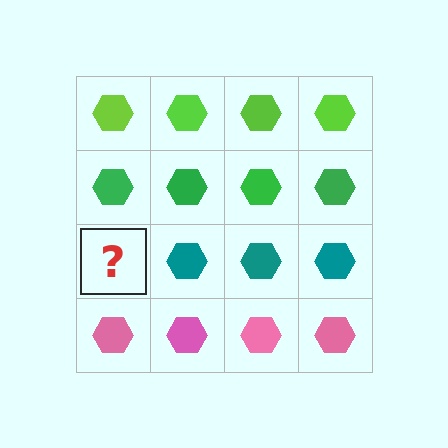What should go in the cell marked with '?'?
The missing cell should contain a teal hexagon.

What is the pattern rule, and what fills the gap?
The rule is that each row has a consistent color. The gap should be filled with a teal hexagon.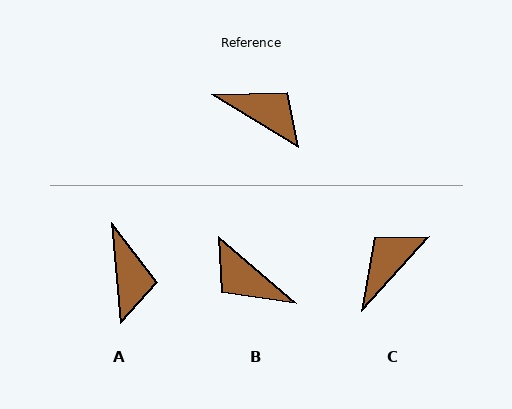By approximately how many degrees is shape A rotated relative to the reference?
Approximately 54 degrees clockwise.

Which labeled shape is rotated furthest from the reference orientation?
B, about 170 degrees away.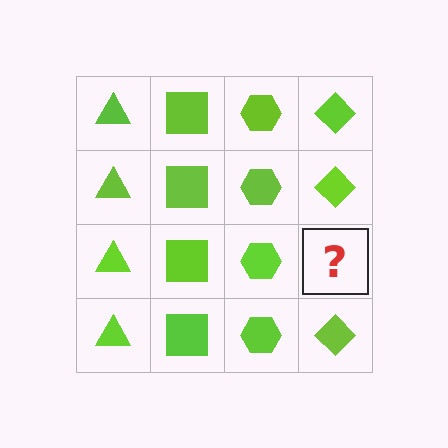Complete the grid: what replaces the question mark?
The question mark should be replaced with a lime diamond.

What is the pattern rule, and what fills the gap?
The rule is that each column has a consistent shape. The gap should be filled with a lime diamond.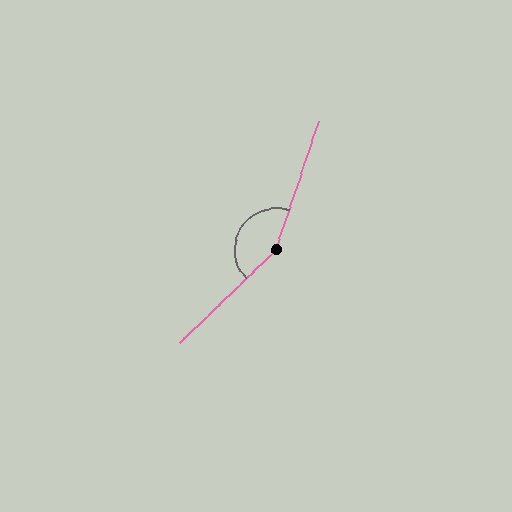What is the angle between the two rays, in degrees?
Approximately 152 degrees.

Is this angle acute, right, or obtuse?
It is obtuse.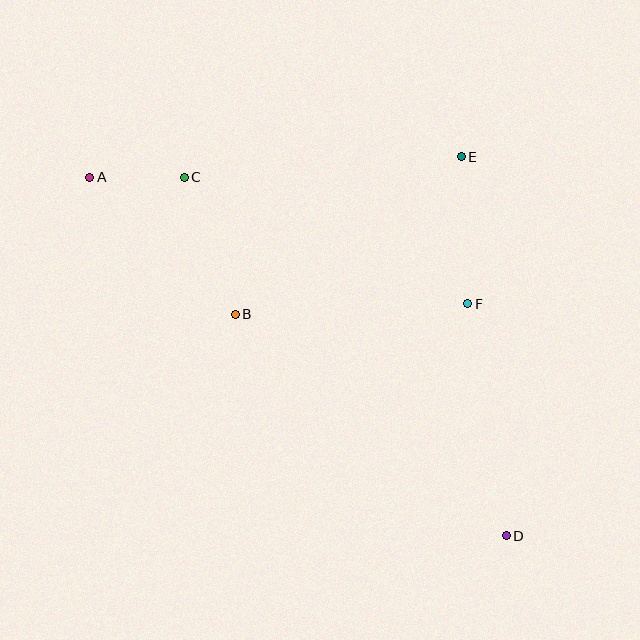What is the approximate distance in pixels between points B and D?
The distance between B and D is approximately 350 pixels.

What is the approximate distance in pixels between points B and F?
The distance between B and F is approximately 233 pixels.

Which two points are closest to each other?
Points A and C are closest to each other.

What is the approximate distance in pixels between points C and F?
The distance between C and F is approximately 310 pixels.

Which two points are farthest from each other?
Points A and D are farthest from each other.